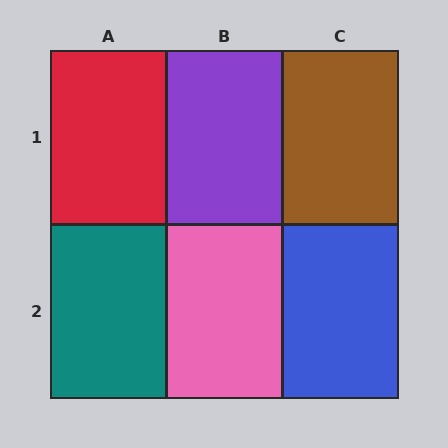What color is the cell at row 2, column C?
Blue.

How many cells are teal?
1 cell is teal.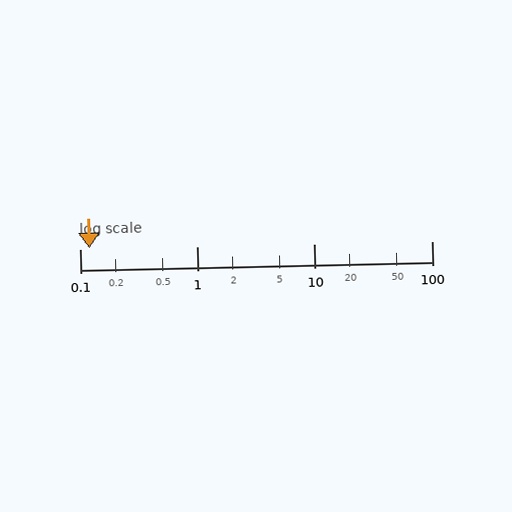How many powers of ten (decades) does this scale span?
The scale spans 3 decades, from 0.1 to 100.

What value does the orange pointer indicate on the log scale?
The pointer indicates approximately 0.12.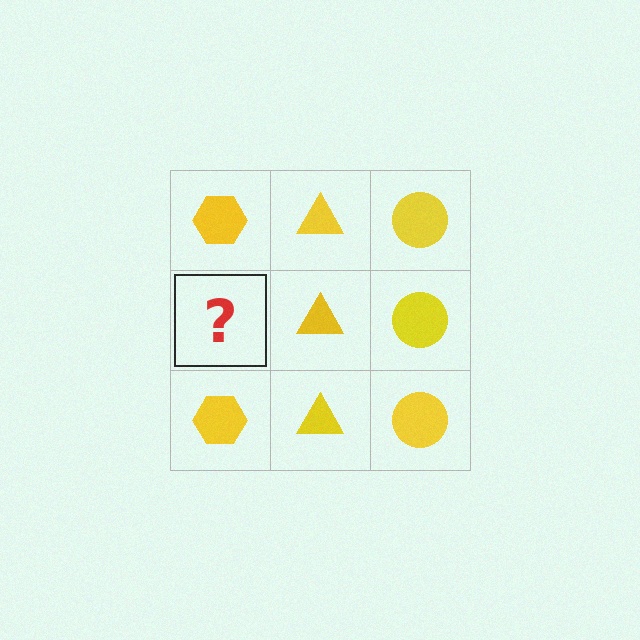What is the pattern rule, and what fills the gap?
The rule is that each column has a consistent shape. The gap should be filled with a yellow hexagon.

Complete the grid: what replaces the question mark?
The question mark should be replaced with a yellow hexagon.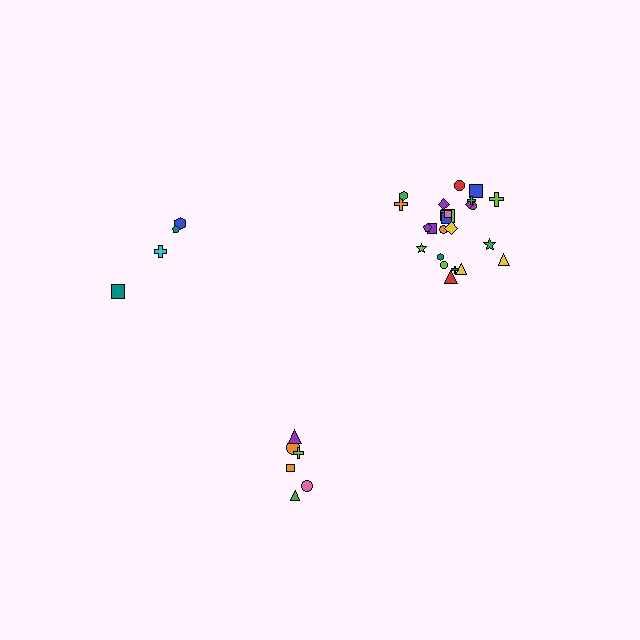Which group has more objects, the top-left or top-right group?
The top-right group.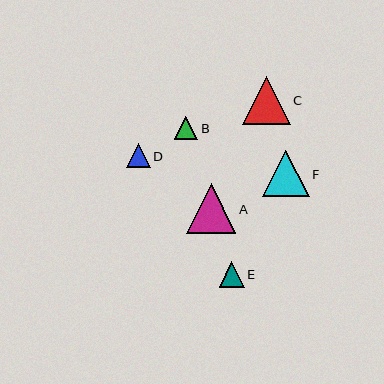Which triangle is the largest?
Triangle A is the largest with a size of approximately 50 pixels.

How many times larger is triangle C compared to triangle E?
Triangle C is approximately 1.9 times the size of triangle E.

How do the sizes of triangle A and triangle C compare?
Triangle A and triangle C are approximately the same size.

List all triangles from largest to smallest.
From largest to smallest: A, C, F, E, D, B.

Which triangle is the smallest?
Triangle B is the smallest with a size of approximately 24 pixels.